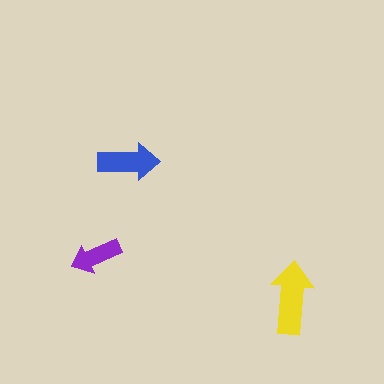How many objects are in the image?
There are 3 objects in the image.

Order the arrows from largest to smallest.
the yellow one, the blue one, the purple one.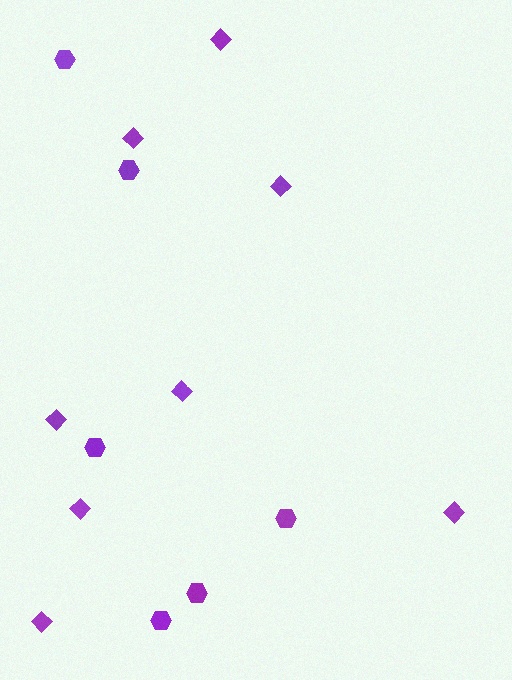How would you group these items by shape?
There are 2 groups: one group of hexagons (6) and one group of diamonds (8).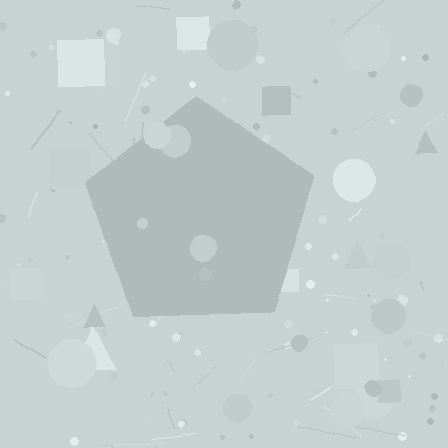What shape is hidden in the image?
A pentagon is hidden in the image.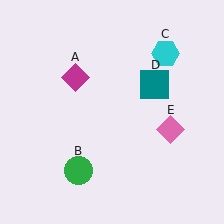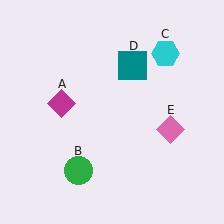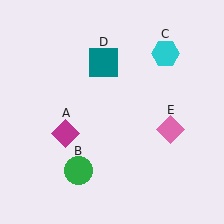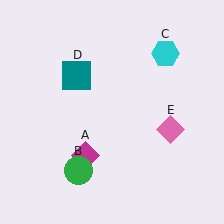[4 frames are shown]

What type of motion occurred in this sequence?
The magenta diamond (object A), teal square (object D) rotated counterclockwise around the center of the scene.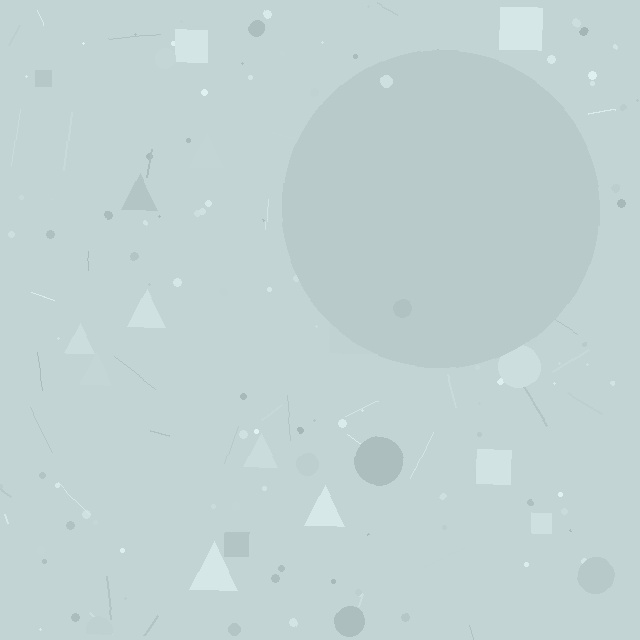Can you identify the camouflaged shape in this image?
The camouflaged shape is a circle.